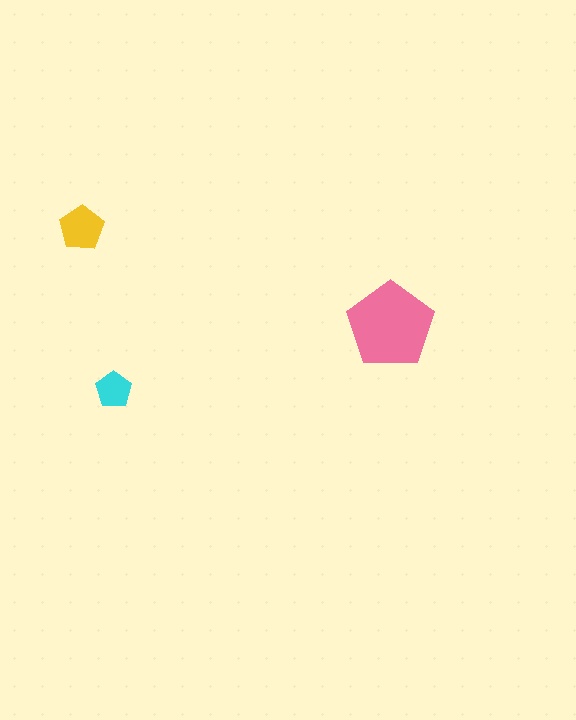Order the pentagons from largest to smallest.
the pink one, the yellow one, the cyan one.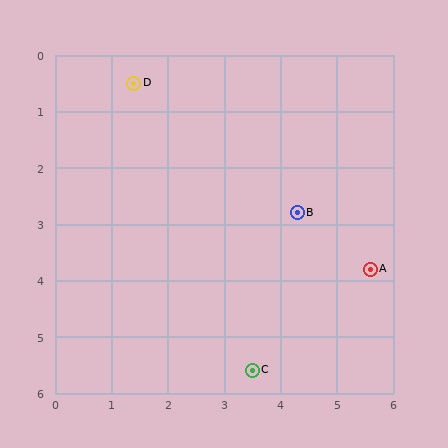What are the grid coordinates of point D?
Point D is at approximately (1.4, 0.5).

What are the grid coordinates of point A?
Point A is at approximately (5.6, 3.8).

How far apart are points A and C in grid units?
Points A and C are about 2.8 grid units apart.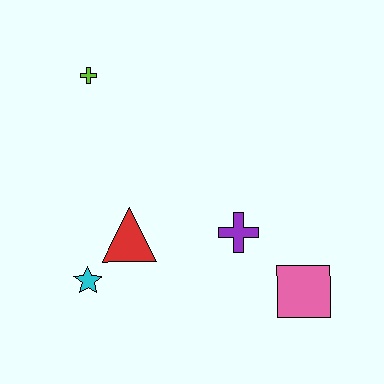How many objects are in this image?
There are 5 objects.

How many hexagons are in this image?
There are no hexagons.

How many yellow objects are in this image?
There are no yellow objects.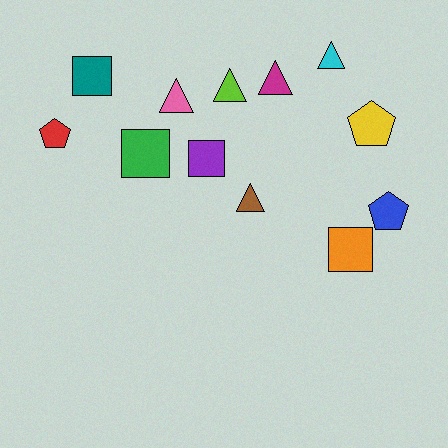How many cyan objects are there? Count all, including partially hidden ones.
There is 1 cyan object.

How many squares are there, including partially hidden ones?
There are 4 squares.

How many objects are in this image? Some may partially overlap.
There are 12 objects.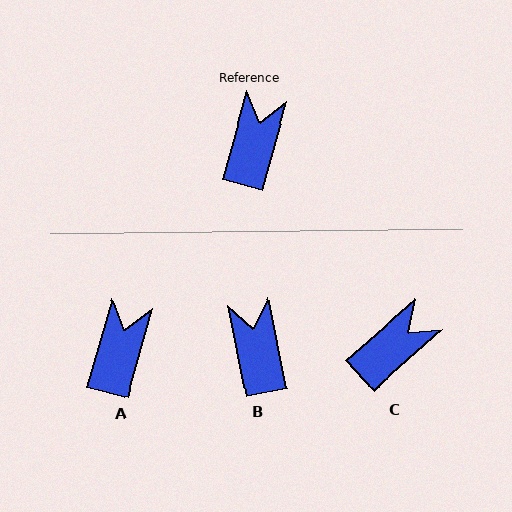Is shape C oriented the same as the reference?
No, it is off by about 33 degrees.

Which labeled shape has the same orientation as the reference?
A.